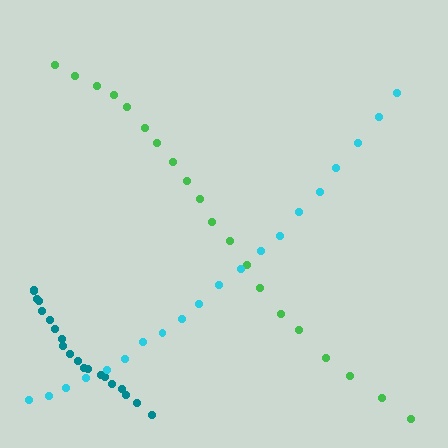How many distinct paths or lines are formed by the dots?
There are 3 distinct paths.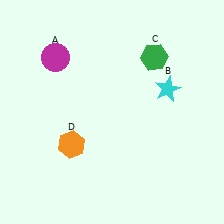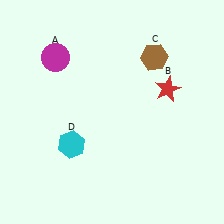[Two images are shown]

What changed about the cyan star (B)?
In Image 1, B is cyan. In Image 2, it changed to red.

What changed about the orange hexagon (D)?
In Image 1, D is orange. In Image 2, it changed to cyan.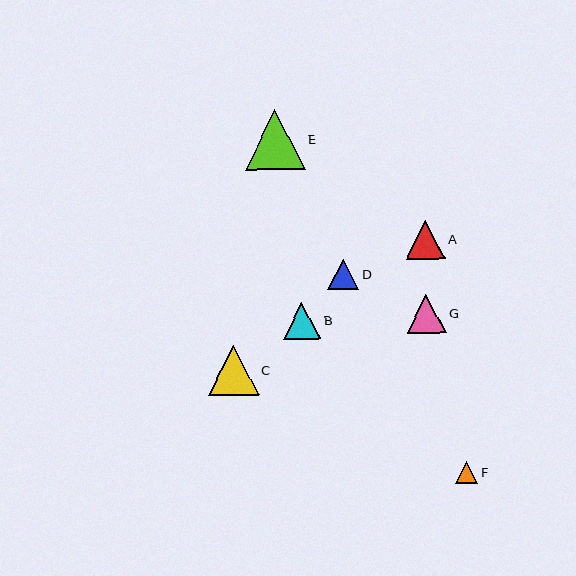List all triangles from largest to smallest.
From largest to smallest: E, C, G, A, B, D, F.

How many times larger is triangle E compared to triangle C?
Triangle E is approximately 1.2 times the size of triangle C.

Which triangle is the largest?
Triangle E is the largest with a size of approximately 60 pixels.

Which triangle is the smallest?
Triangle F is the smallest with a size of approximately 22 pixels.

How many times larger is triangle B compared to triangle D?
Triangle B is approximately 1.2 times the size of triangle D.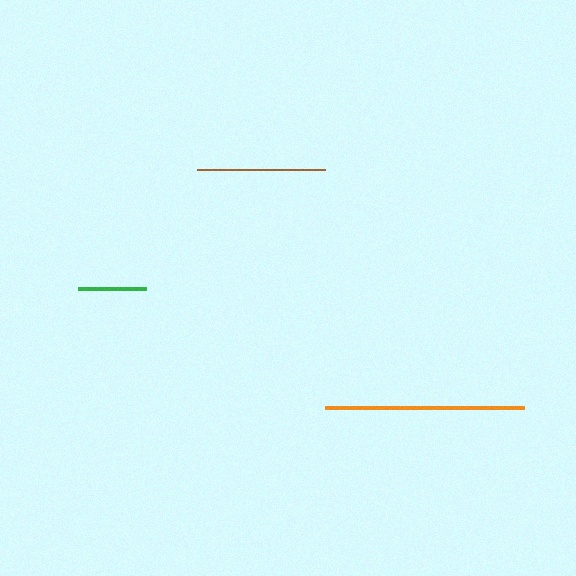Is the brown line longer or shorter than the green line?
The brown line is longer than the green line.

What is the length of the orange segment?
The orange segment is approximately 200 pixels long.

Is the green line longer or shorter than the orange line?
The orange line is longer than the green line.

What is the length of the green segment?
The green segment is approximately 68 pixels long.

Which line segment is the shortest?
The green line is the shortest at approximately 68 pixels.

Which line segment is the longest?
The orange line is the longest at approximately 200 pixels.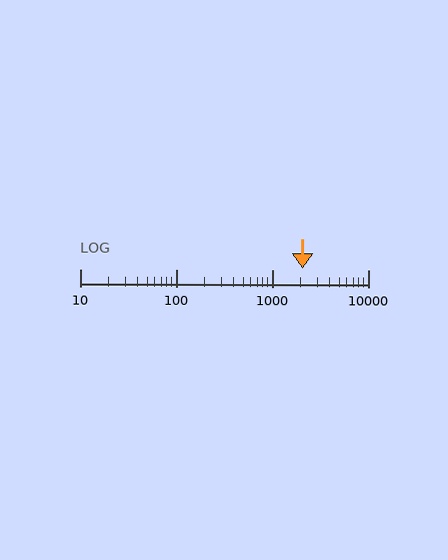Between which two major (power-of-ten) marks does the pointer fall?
The pointer is between 1000 and 10000.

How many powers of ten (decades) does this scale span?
The scale spans 3 decades, from 10 to 10000.